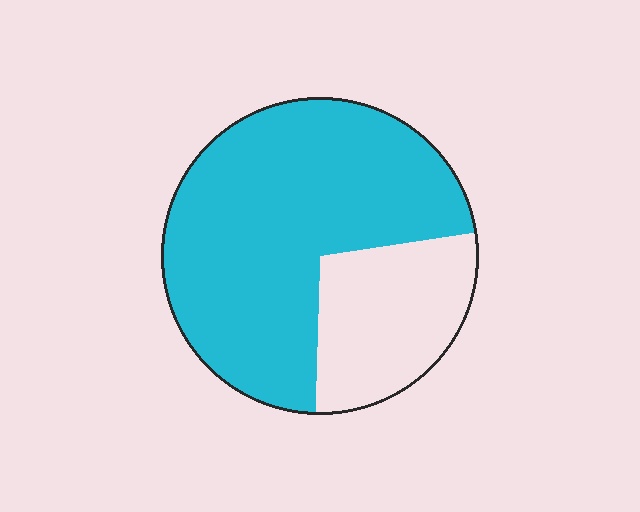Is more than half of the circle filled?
Yes.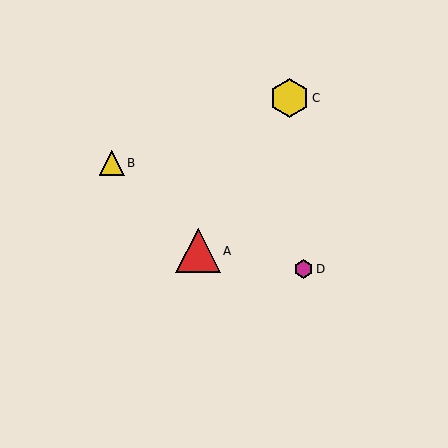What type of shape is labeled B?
Shape B is a yellow triangle.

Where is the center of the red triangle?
The center of the red triangle is at (198, 251).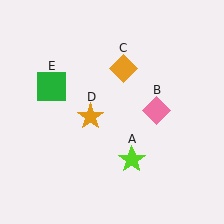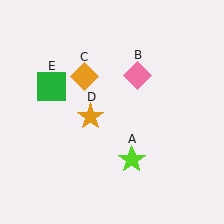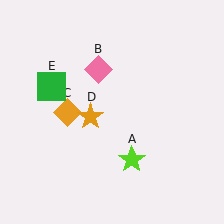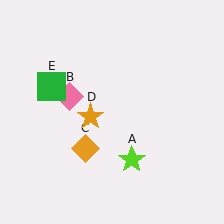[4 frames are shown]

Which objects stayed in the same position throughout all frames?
Lime star (object A) and orange star (object D) and green square (object E) remained stationary.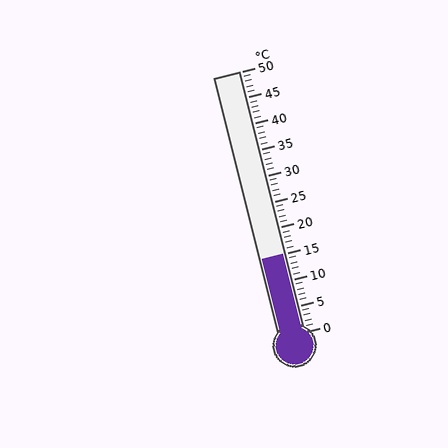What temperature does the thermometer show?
The thermometer shows approximately 15°C.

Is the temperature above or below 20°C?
The temperature is below 20°C.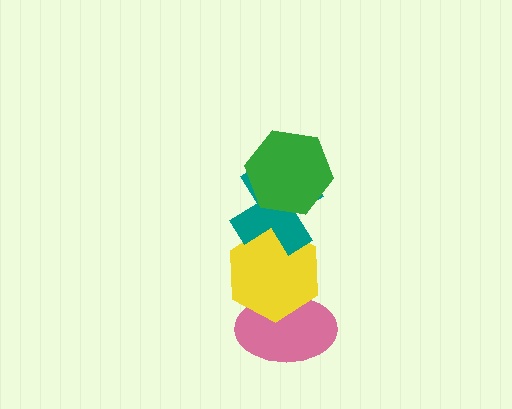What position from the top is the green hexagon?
The green hexagon is 1st from the top.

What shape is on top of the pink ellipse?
The yellow hexagon is on top of the pink ellipse.